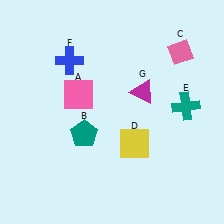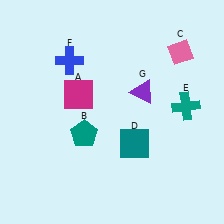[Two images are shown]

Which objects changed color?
A changed from pink to magenta. D changed from yellow to teal. G changed from magenta to purple.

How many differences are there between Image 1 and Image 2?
There are 3 differences between the two images.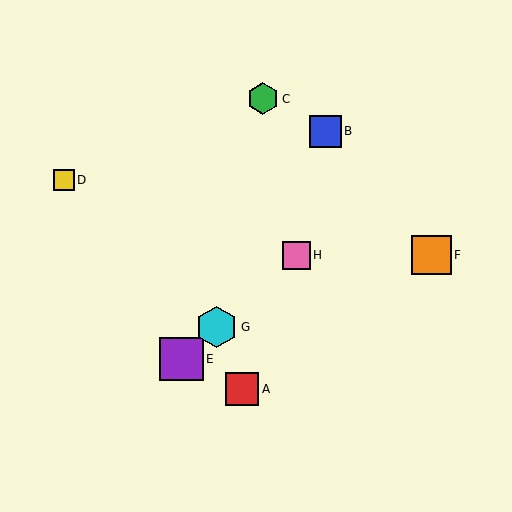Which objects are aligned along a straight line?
Objects E, G, H are aligned along a straight line.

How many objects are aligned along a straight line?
3 objects (E, G, H) are aligned along a straight line.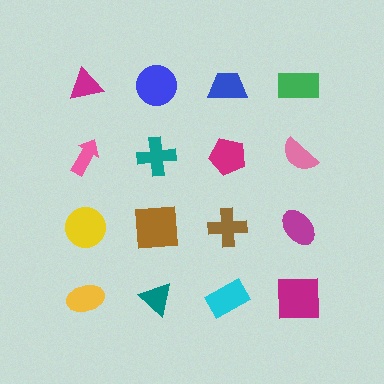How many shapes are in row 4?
4 shapes.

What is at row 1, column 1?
A magenta triangle.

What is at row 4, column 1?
A yellow ellipse.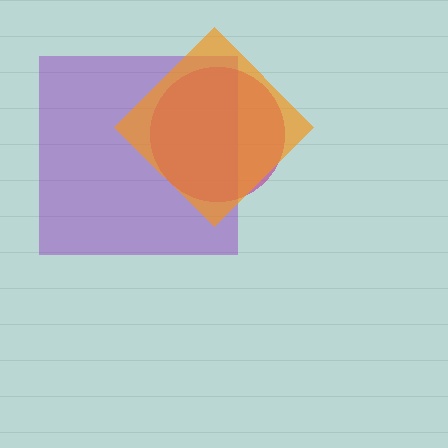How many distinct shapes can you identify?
There are 3 distinct shapes: a magenta circle, a purple square, an orange diamond.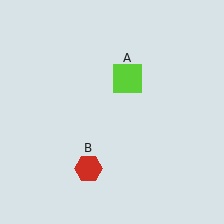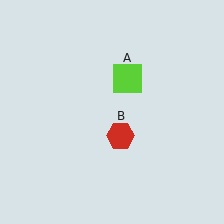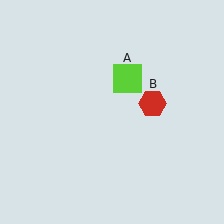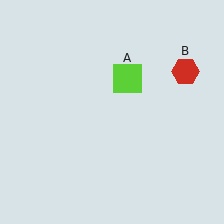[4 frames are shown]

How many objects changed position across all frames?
1 object changed position: red hexagon (object B).